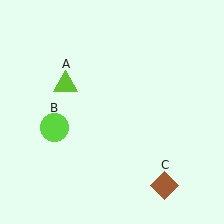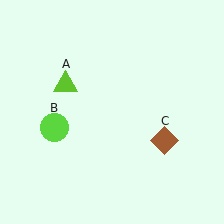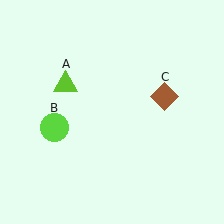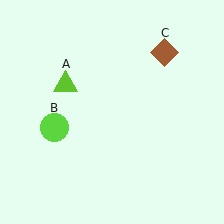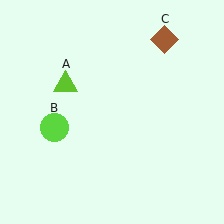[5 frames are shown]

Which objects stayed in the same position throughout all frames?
Lime triangle (object A) and lime circle (object B) remained stationary.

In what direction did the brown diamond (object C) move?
The brown diamond (object C) moved up.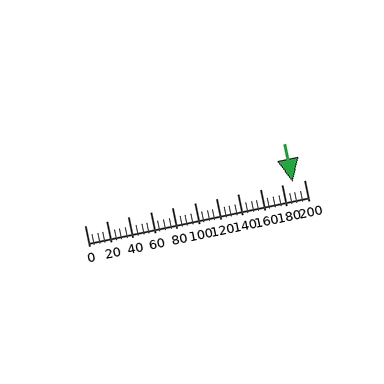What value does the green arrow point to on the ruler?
The green arrow points to approximately 190.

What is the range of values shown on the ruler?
The ruler shows values from 0 to 200.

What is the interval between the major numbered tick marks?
The major tick marks are spaced 20 units apart.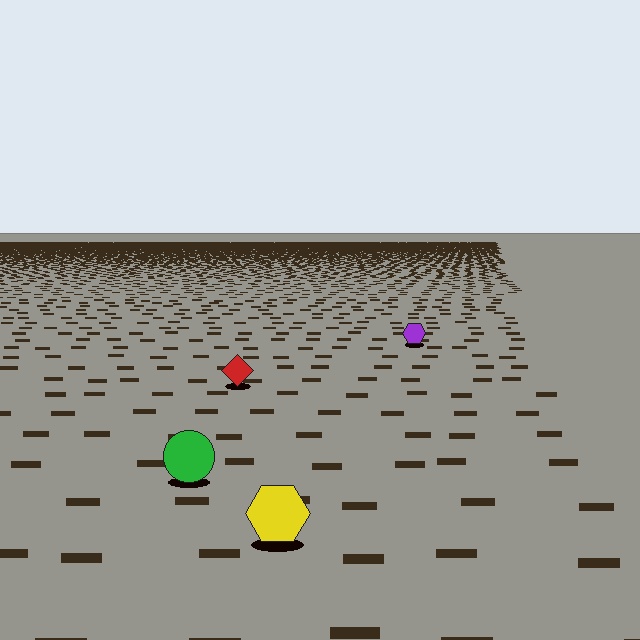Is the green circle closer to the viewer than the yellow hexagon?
No. The yellow hexagon is closer — you can tell from the texture gradient: the ground texture is coarser near it.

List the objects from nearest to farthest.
From nearest to farthest: the yellow hexagon, the green circle, the red diamond, the purple hexagon.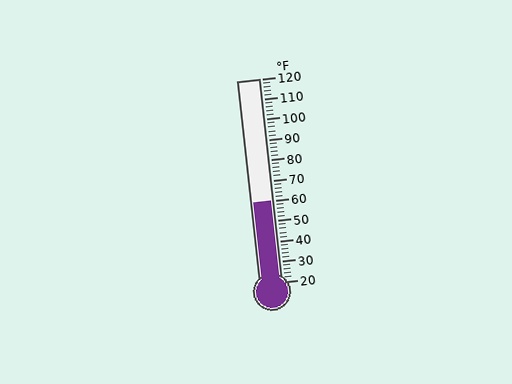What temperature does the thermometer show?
The thermometer shows approximately 60°F.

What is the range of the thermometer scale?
The thermometer scale ranges from 20°F to 120°F.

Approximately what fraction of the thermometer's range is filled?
The thermometer is filled to approximately 40% of its range.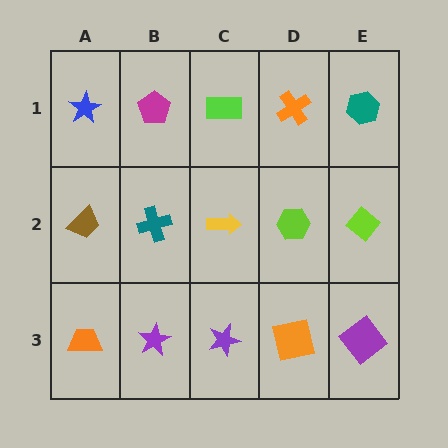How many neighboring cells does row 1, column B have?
3.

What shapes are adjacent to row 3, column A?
A brown trapezoid (row 2, column A), a purple star (row 3, column B).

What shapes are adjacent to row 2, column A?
A blue star (row 1, column A), an orange trapezoid (row 3, column A), a teal cross (row 2, column B).